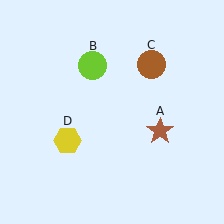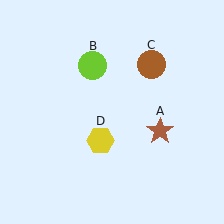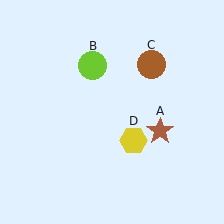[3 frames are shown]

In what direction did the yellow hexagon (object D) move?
The yellow hexagon (object D) moved right.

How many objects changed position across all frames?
1 object changed position: yellow hexagon (object D).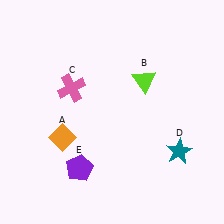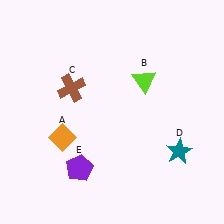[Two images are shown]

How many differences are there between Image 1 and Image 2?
There is 1 difference between the two images.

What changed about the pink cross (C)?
In Image 1, C is pink. In Image 2, it changed to brown.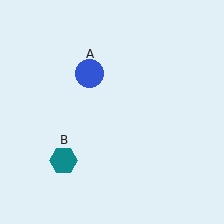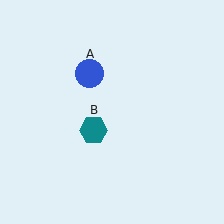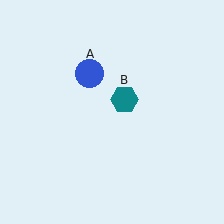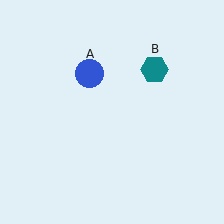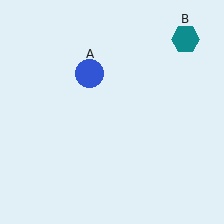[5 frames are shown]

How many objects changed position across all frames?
1 object changed position: teal hexagon (object B).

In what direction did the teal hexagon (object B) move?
The teal hexagon (object B) moved up and to the right.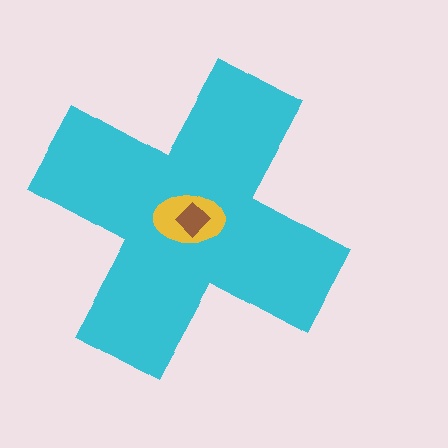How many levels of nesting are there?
3.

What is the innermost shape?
The brown diamond.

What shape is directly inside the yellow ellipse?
The brown diamond.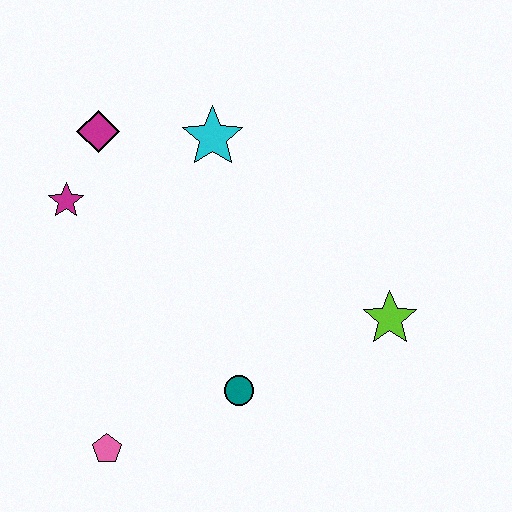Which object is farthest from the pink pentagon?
The cyan star is farthest from the pink pentagon.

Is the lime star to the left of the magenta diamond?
No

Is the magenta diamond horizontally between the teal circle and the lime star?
No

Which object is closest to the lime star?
The teal circle is closest to the lime star.